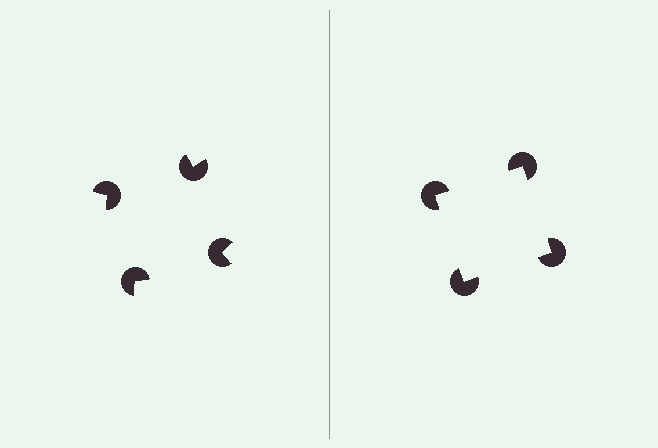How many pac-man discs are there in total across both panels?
8 — 4 on each side.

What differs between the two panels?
The pac-man discs are positioned identically on both sides; only the wedge orientations differ. On the right they align to a square; on the left they are misaligned.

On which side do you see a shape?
An illusory square appears on the right side. On the left side the wedge cuts are rotated, so no coherent shape forms.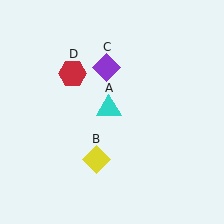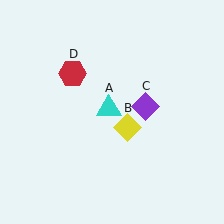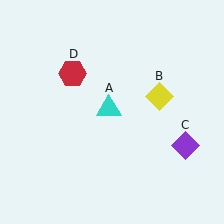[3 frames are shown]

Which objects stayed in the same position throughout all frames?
Cyan triangle (object A) and red hexagon (object D) remained stationary.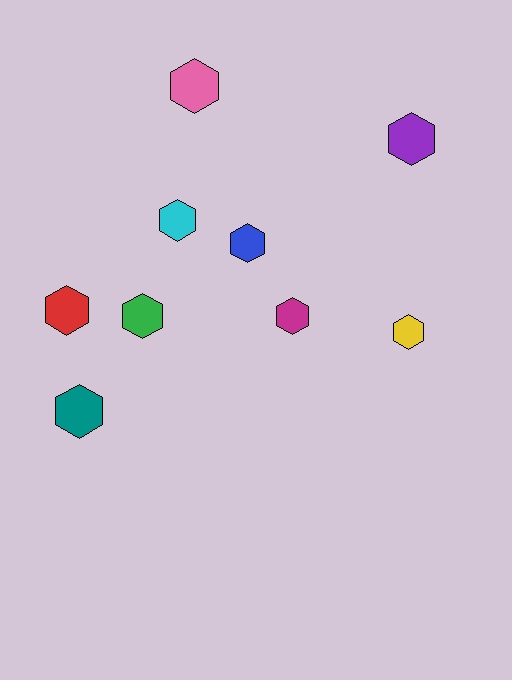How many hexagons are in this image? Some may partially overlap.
There are 9 hexagons.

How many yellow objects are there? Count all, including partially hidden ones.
There is 1 yellow object.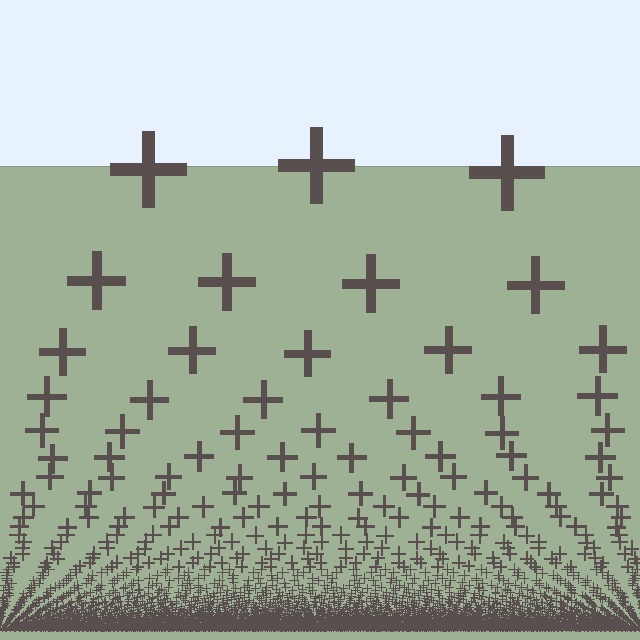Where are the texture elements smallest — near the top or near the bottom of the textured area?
Near the bottom.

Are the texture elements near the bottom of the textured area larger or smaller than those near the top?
Smaller. The gradient is inverted — elements near the bottom are smaller and denser.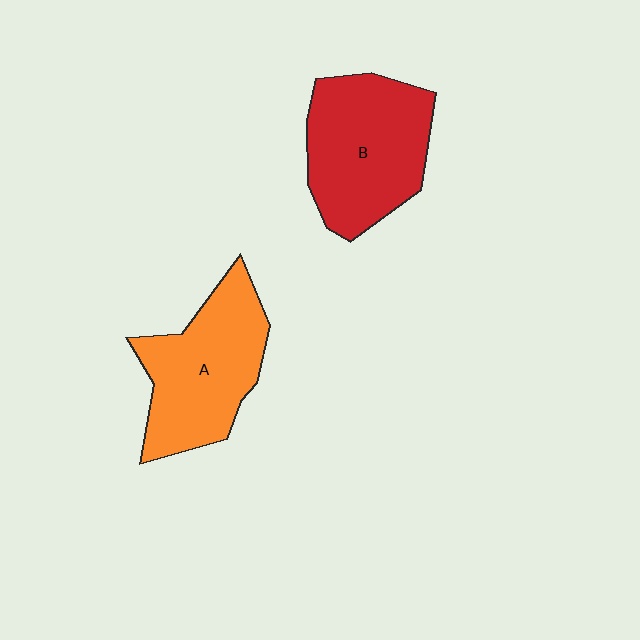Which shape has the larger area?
Shape B (red).